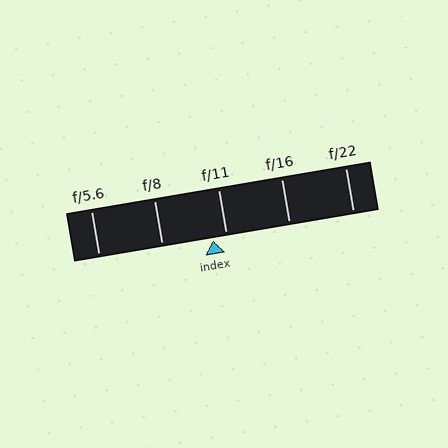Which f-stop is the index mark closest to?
The index mark is closest to f/11.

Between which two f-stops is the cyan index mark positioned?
The index mark is between f/8 and f/11.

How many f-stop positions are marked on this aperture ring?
There are 5 f-stop positions marked.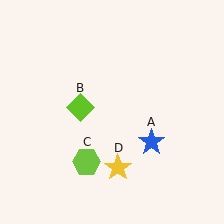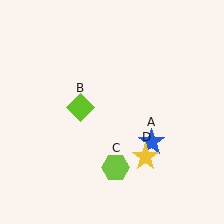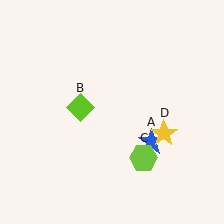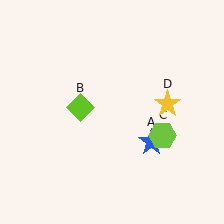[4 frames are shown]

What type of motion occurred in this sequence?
The lime hexagon (object C), yellow star (object D) rotated counterclockwise around the center of the scene.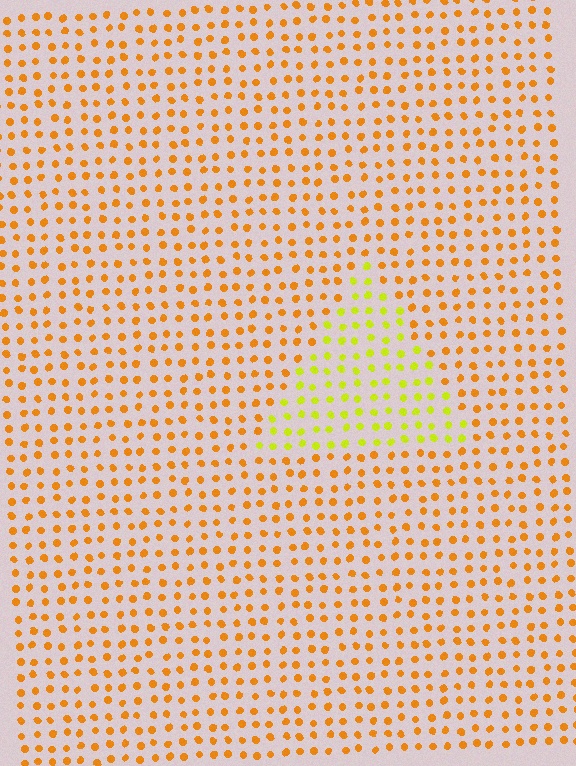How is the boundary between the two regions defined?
The boundary is defined purely by a slight shift in hue (about 38 degrees). Spacing, size, and orientation are identical on both sides.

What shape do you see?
I see a triangle.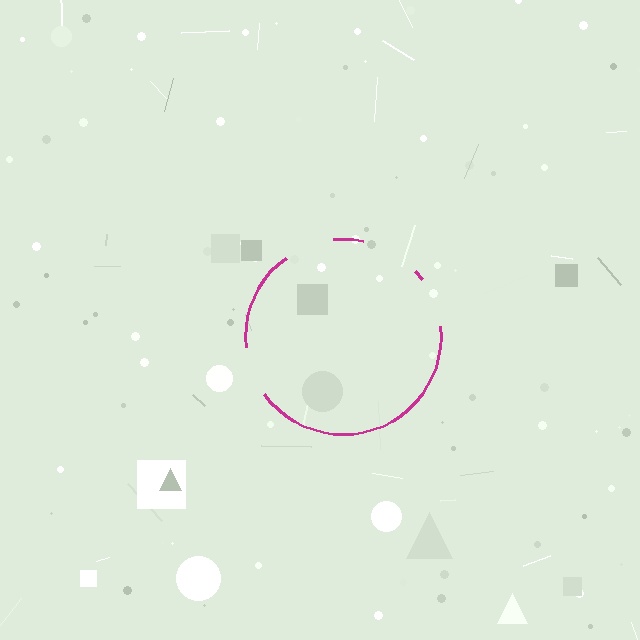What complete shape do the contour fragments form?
The contour fragments form a circle.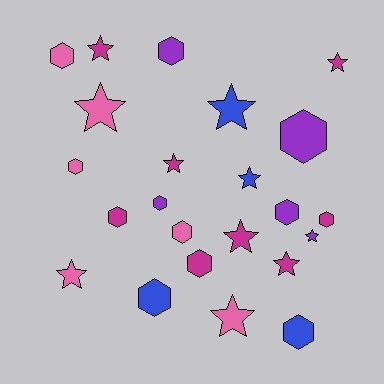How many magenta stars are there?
There are 5 magenta stars.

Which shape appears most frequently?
Hexagon, with 12 objects.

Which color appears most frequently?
Magenta, with 8 objects.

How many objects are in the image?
There are 23 objects.